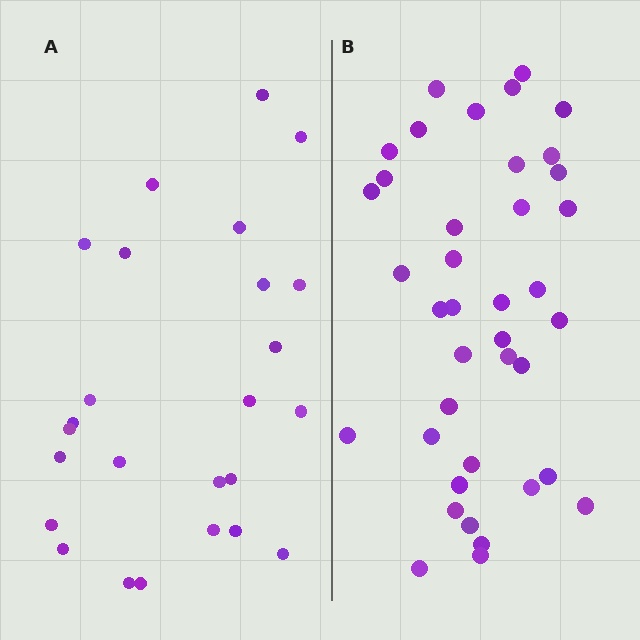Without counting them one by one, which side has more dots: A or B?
Region B (the right region) has more dots.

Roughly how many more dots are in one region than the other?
Region B has approximately 15 more dots than region A.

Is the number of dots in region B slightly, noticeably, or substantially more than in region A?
Region B has substantially more. The ratio is roughly 1.6 to 1.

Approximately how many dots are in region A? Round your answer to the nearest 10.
About 20 dots. (The exact count is 25, which rounds to 20.)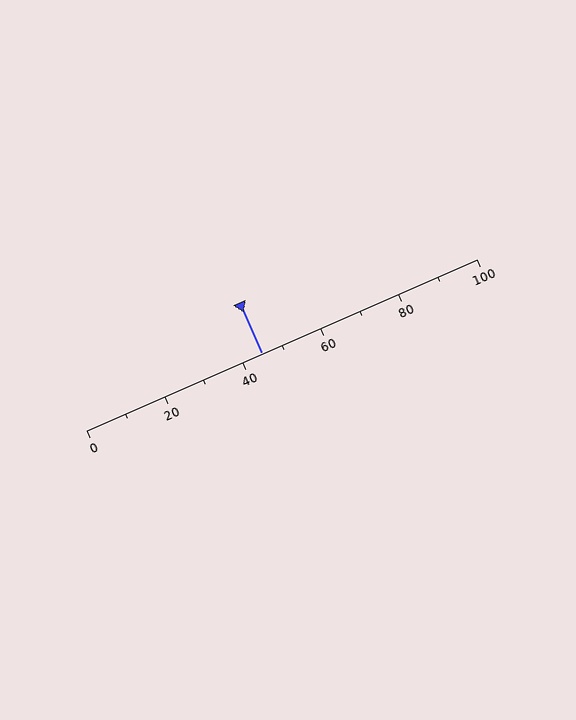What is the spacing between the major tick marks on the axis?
The major ticks are spaced 20 apart.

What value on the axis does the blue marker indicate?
The marker indicates approximately 45.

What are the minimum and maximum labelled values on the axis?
The axis runs from 0 to 100.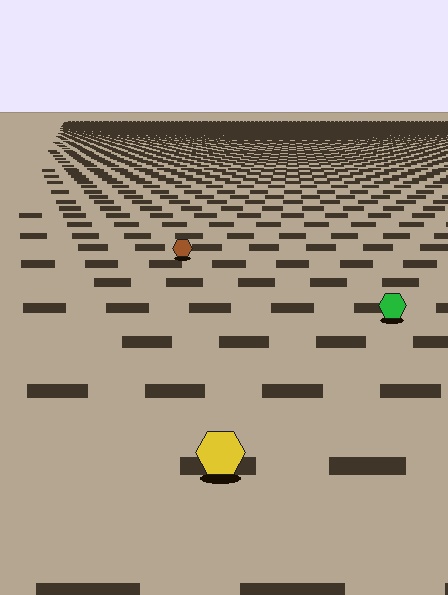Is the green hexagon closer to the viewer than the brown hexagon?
Yes. The green hexagon is closer — you can tell from the texture gradient: the ground texture is coarser near it.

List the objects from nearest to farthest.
From nearest to farthest: the yellow hexagon, the green hexagon, the brown hexagon.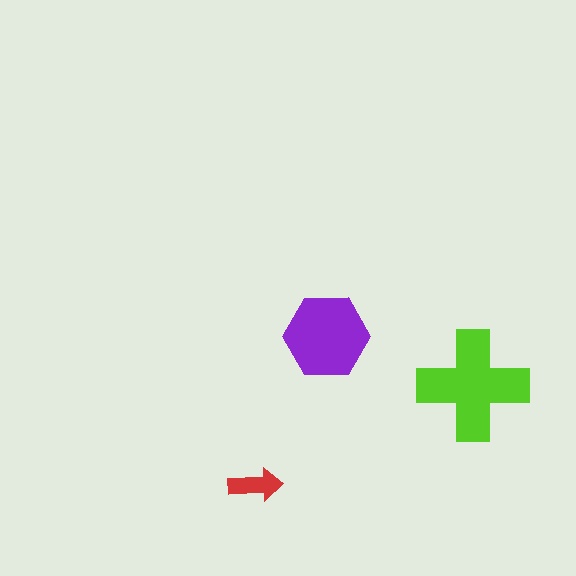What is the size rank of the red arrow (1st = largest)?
3rd.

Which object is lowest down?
The red arrow is bottommost.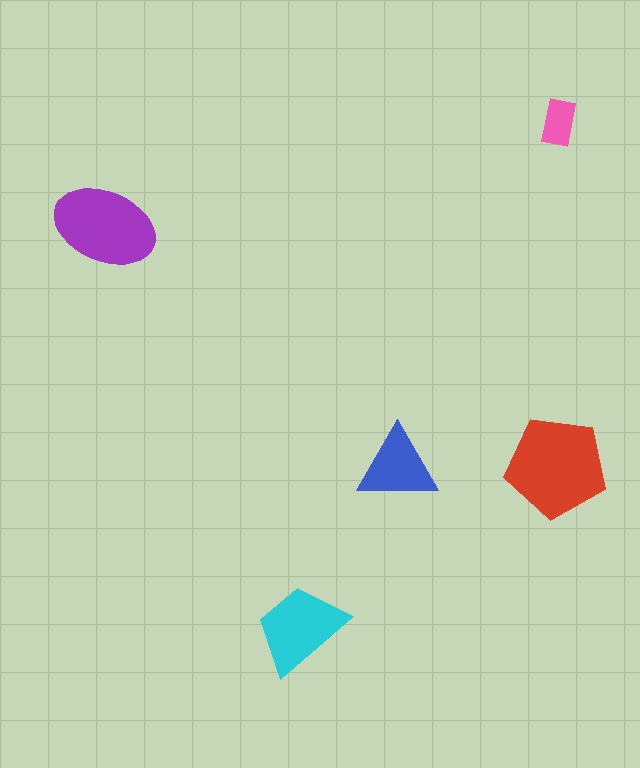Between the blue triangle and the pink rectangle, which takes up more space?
The blue triangle.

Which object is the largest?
The red pentagon.